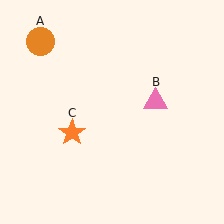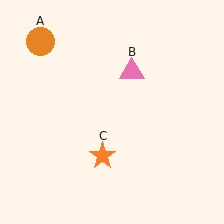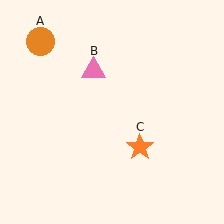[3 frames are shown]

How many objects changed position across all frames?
2 objects changed position: pink triangle (object B), orange star (object C).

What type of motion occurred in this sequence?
The pink triangle (object B), orange star (object C) rotated counterclockwise around the center of the scene.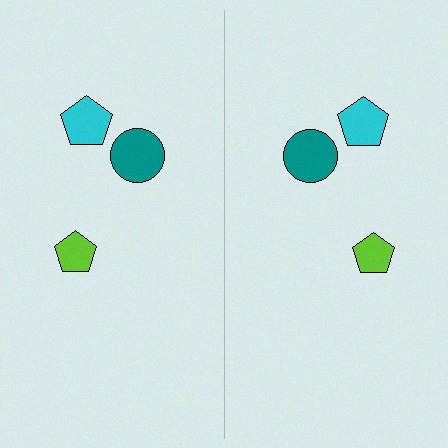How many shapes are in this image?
There are 6 shapes in this image.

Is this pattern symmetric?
Yes, this pattern has bilateral (reflection) symmetry.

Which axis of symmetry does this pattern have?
The pattern has a vertical axis of symmetry running through the center of the image.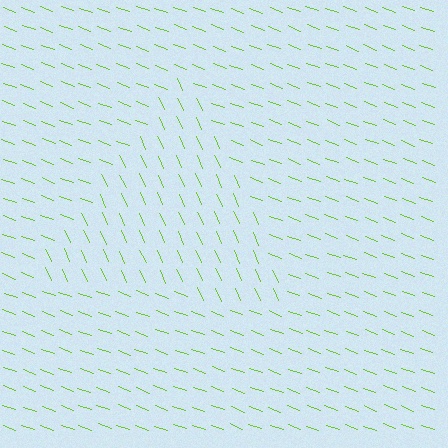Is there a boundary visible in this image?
Yes, there is a texture boundary formed by a change in line orientation.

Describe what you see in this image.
The image is filled with small lime line segments. A triangle region in the image has lines oriented differently from the surrounding lines, creating a visible texture boundary.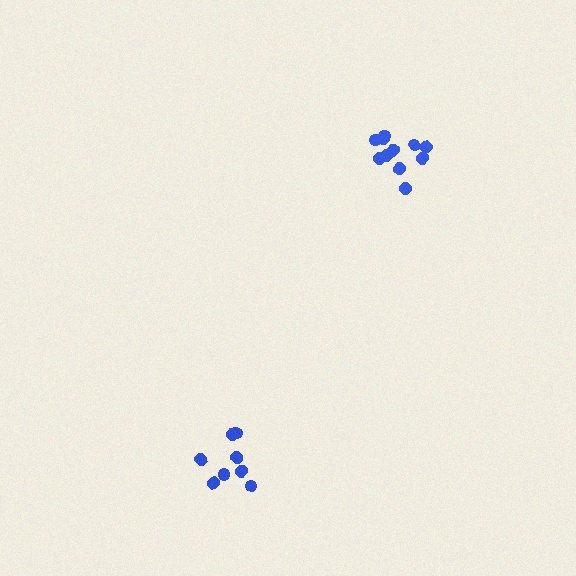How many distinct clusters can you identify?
There are 2 distinct clusters.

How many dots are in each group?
Group 1: 11 dots, Group 2: 9 dots (20 total).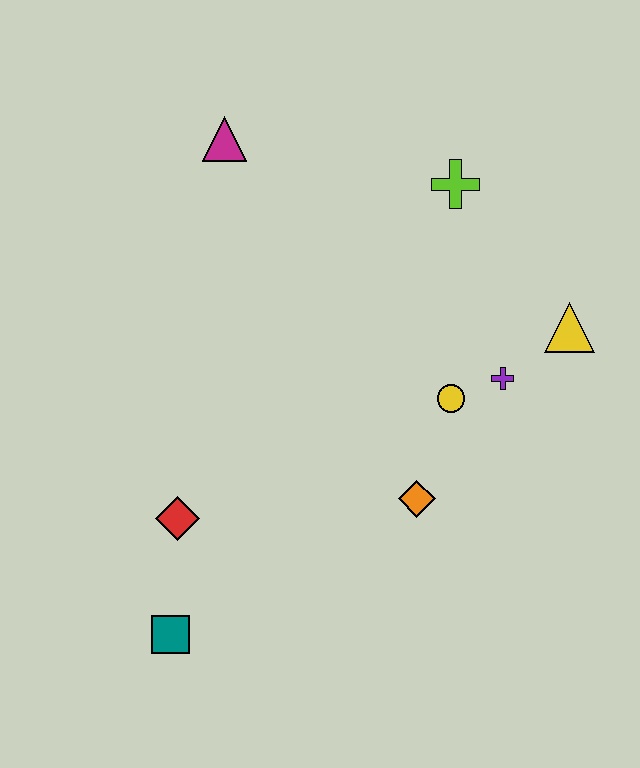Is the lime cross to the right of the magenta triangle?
Yes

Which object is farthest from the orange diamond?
The magenta triangle is farthest from the orange diamond.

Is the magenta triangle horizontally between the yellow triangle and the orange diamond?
No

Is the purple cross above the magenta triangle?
No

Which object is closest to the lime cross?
The yellow triangle is closest to the lime cross.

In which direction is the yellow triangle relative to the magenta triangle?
The yellow triangle is to the right of the magenta triangle.